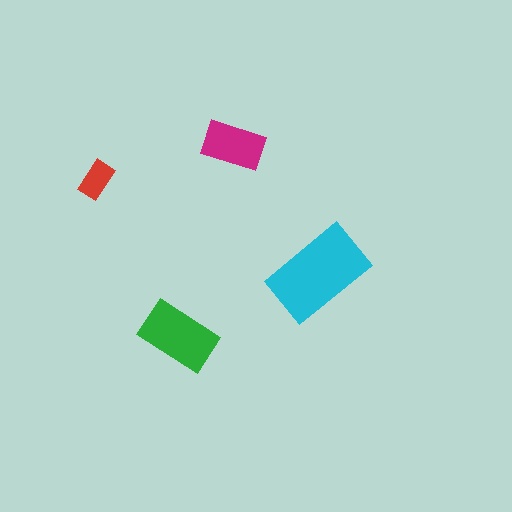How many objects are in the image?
There are 4 objects in the image.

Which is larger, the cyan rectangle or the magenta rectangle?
The cyan one.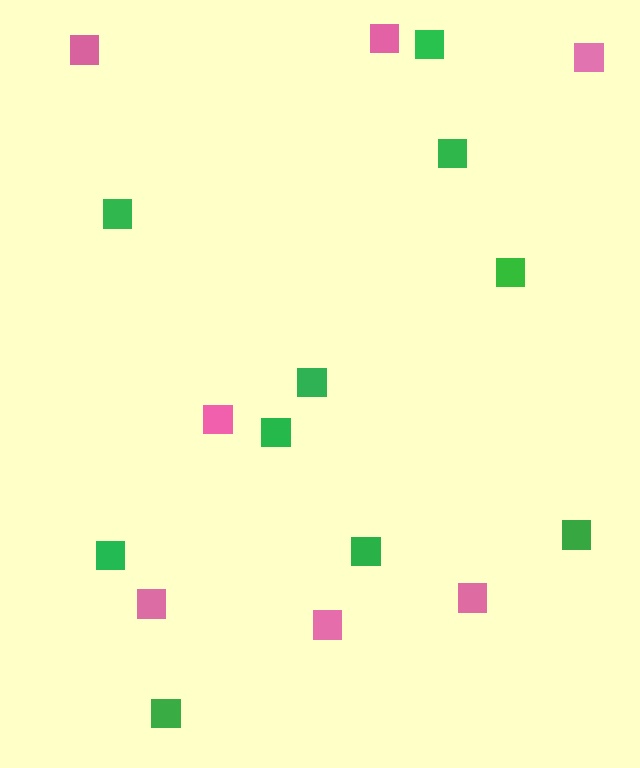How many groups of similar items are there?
There are 2 groups: one group of pink squares (7) and one group of green squares (10).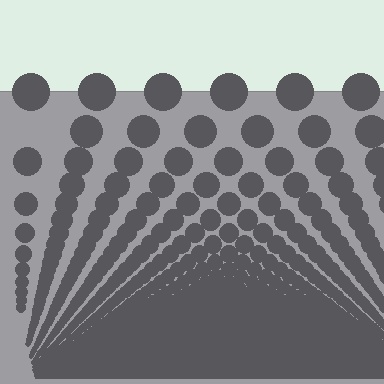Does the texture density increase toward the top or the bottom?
Density increases toward the bottom.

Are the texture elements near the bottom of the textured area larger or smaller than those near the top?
Smaller. The gradient is inverted — elements near the bottom are smaller and denser.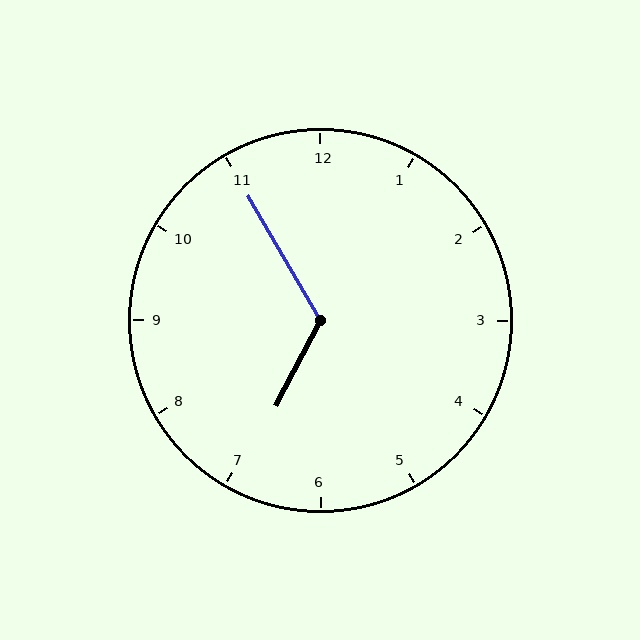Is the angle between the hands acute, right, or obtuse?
It is obtuse.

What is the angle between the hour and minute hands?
Approximately 122 degrees.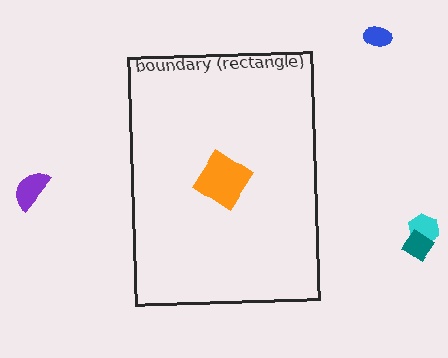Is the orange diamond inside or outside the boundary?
Inside.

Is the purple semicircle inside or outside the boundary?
Outside.